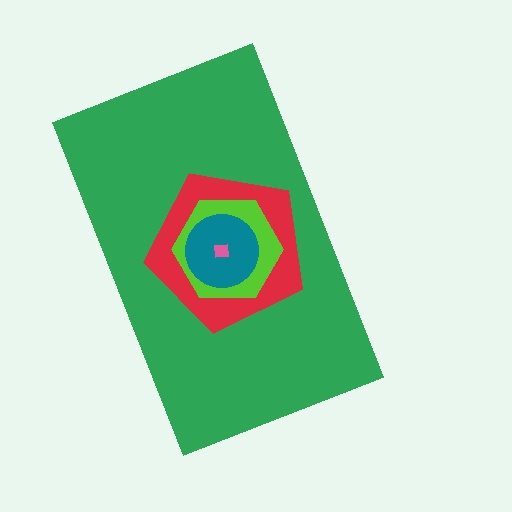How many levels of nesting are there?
5.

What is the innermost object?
The pink square.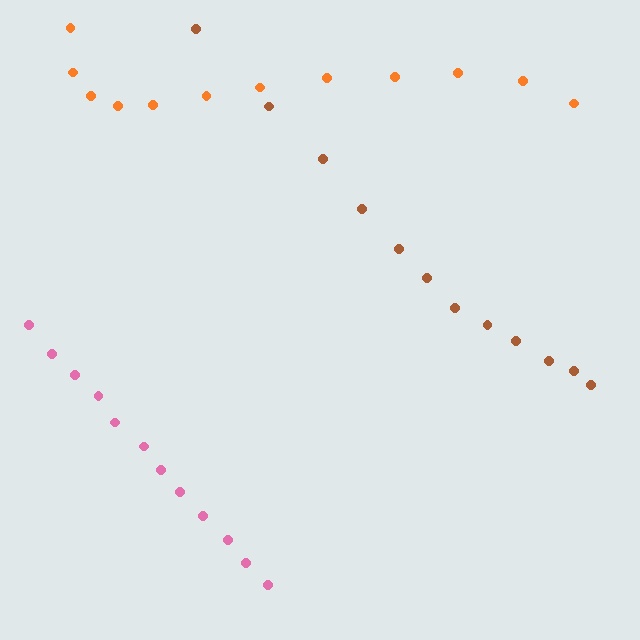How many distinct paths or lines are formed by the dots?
There are 3 distinct paths.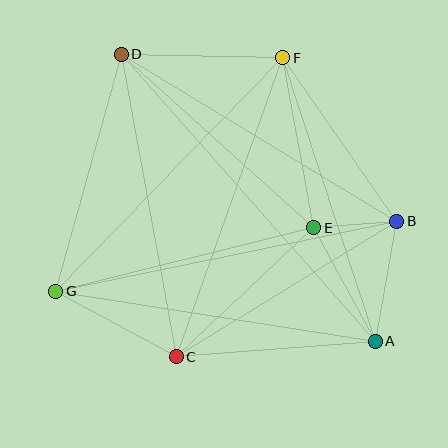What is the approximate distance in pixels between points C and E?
The distance between C and E is approximately 188 pixels.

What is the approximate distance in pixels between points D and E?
The distance between D and E is approximately 259 pixels.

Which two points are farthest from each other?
Points A and D are farthest from each other.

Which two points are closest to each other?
Points B and E are closest to each other.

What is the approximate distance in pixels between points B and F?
The distance between B and F is approximately 200 pixels.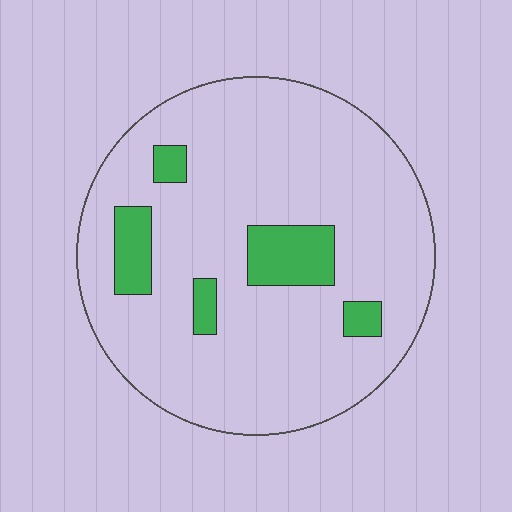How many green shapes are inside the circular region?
5.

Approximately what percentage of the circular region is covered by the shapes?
Approximately 15%.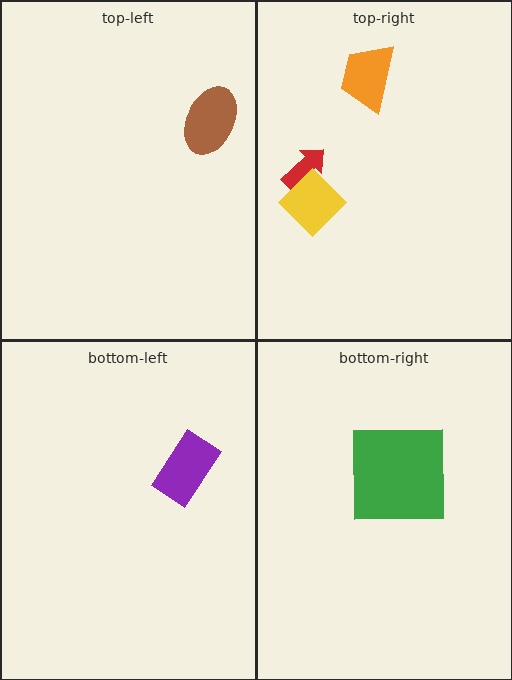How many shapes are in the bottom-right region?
1.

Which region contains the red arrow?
The top-right region.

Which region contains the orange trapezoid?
The top-right region.